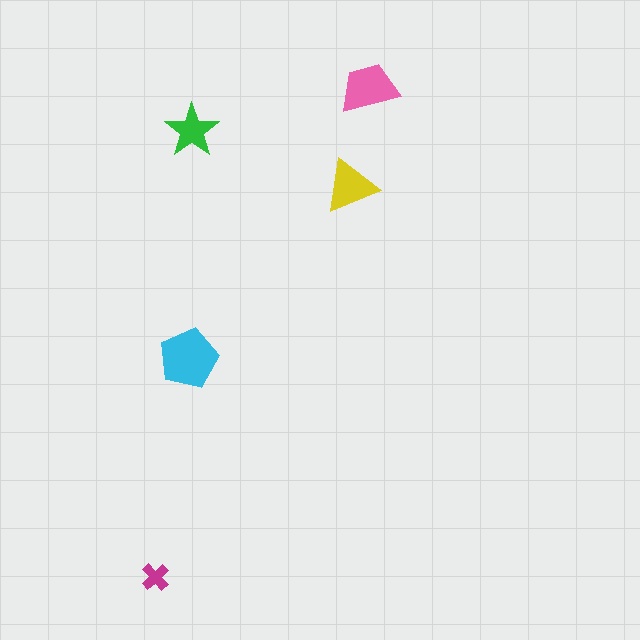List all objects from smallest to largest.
The magenta cross, the green star, the yellow triangle, the pink trapezoid, the cyan pentagon.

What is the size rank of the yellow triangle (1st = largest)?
3rd.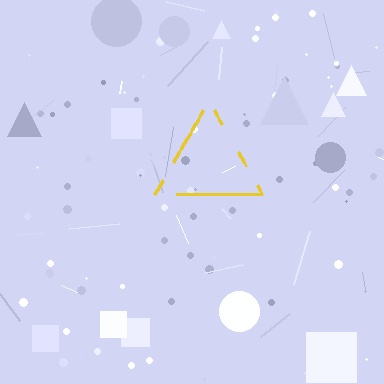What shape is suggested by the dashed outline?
The dashed outline suggests a triangle.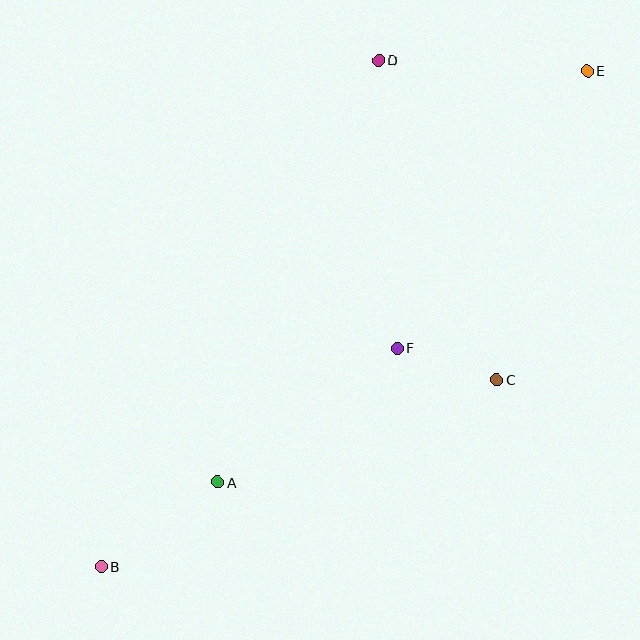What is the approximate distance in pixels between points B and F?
The distance between B and F is approximately 368 pixels.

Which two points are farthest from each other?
Points B and E are farthest from each other.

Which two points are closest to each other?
Points C and F are closest to each other.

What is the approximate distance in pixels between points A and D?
The distance between A and D is approximately 452 pixels.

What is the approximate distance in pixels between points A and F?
The distance between A and F is approximately 224 pixels.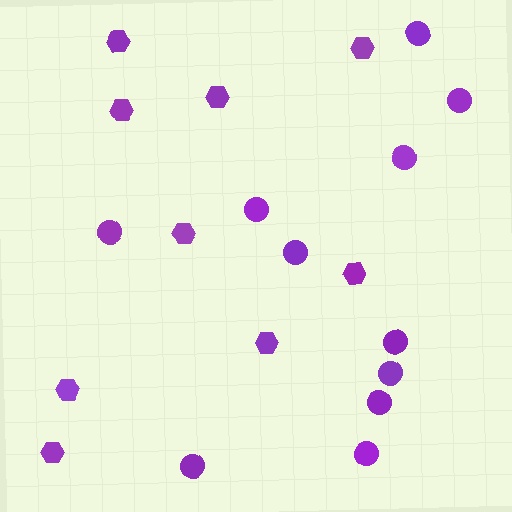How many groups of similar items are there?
There are 2 groups: one group of circles (11) and one group of hexagons (9).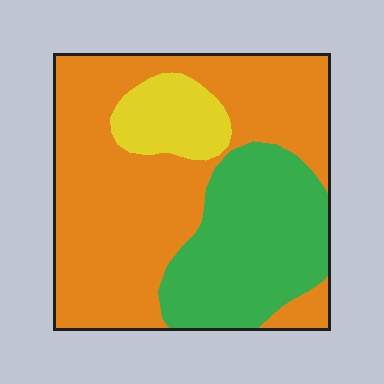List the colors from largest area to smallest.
From largest to smallest: orange, green, yellow.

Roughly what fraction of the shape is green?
Green covers 30% of the shape.